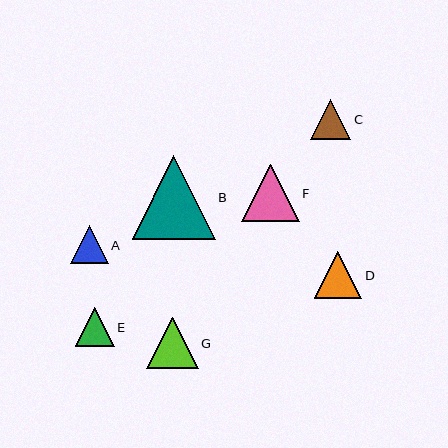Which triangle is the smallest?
Triangle A is the smallest with a size of approximately 38 pixels.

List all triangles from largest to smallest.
From largest to smallest: B, F, G, D, C, E, A.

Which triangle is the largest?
Triangle B is the largest with a size of approximately 83 pixels.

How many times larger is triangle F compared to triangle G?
Triangle F is approximately 1.1 times the size of triangle G.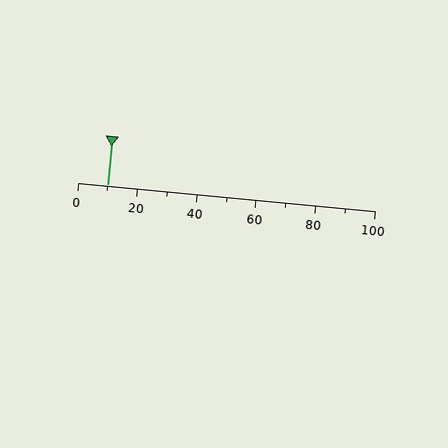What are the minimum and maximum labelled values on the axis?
The axis runs from 0 to 100.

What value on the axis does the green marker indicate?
The marker indicates approximately 10.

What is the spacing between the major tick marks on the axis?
The major ticks are spaced 20 apart.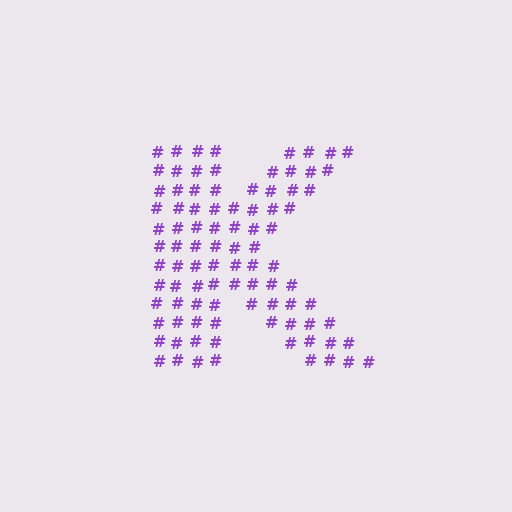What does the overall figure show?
The overall figure shows the letter K.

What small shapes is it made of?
It is made of small hash symbols.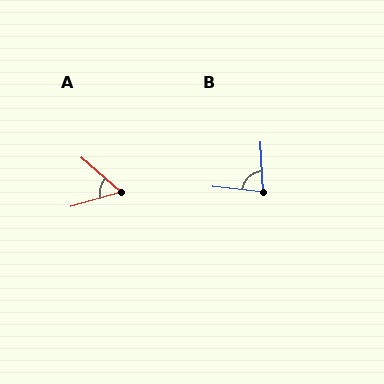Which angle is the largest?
B, at approximately 81 degrees.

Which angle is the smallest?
A, at approximately 58 degrees.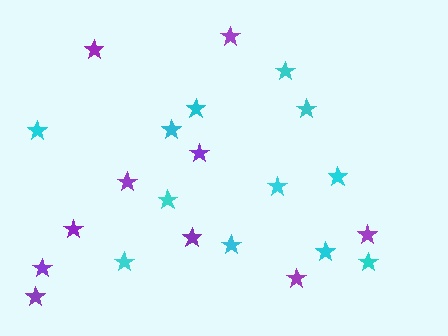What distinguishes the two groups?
There are 2 groups: one group of cyan stars (12) and one group of purple stars (10).